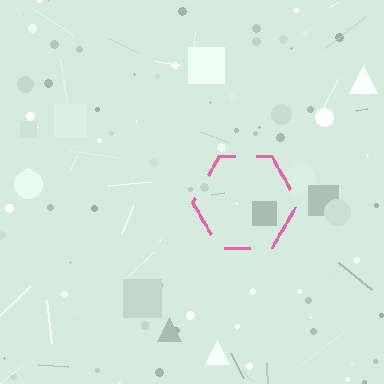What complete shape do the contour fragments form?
The contour fragments form a hexagon.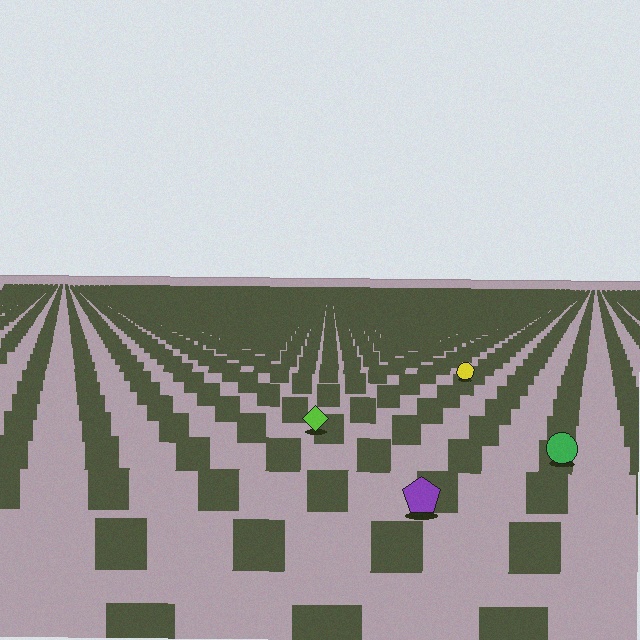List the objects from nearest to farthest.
From nearest to farthest: the purple pentagon, the green circle, the lime diamond, the yellow circle.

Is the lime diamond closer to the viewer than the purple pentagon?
No. The purple pentagon is closer — you can tell from the texture gradient: the ground texture is coarser near it.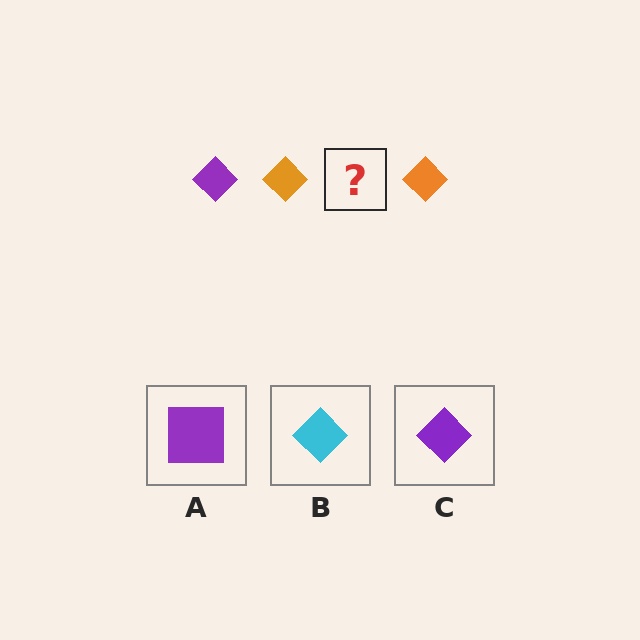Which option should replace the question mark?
Option C.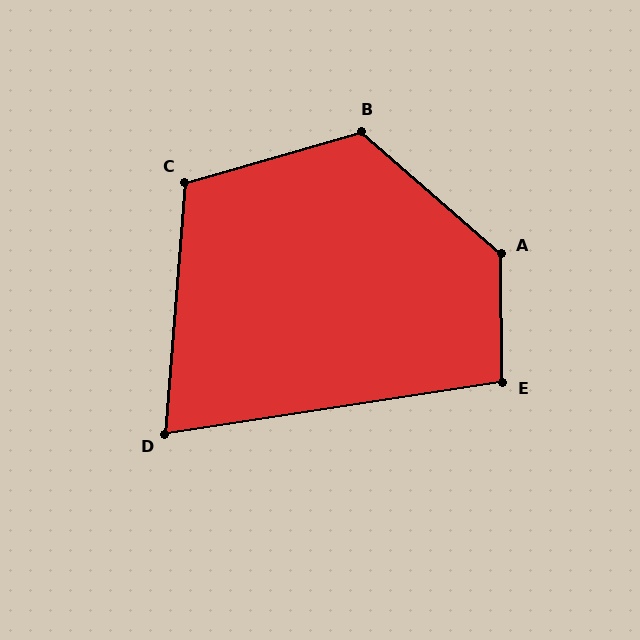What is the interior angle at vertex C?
Approximately 111 degrees (obtuse).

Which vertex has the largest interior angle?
A, at approximately 132 degrees.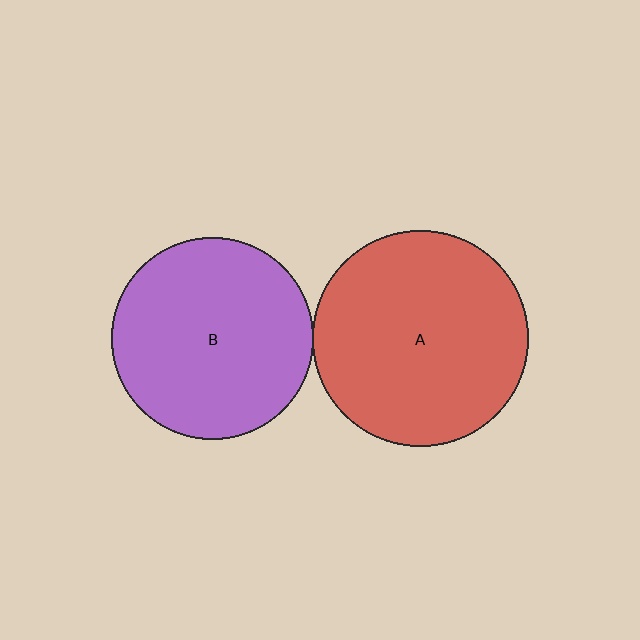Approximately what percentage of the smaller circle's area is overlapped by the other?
Approximately 5%.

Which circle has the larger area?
Circle A (red).